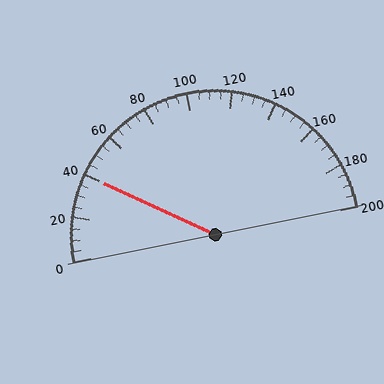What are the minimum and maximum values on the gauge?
The gauge ranges from 0 to 200.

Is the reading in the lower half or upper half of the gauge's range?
The reading is in the lower half of the range (0 to 200).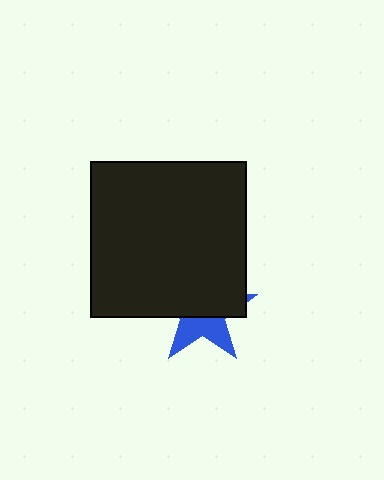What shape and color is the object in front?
The object in front is a black square.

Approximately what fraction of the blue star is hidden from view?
Roughly 60% of the blue star is hidden behind the black square.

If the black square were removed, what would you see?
You would see the complete blue star.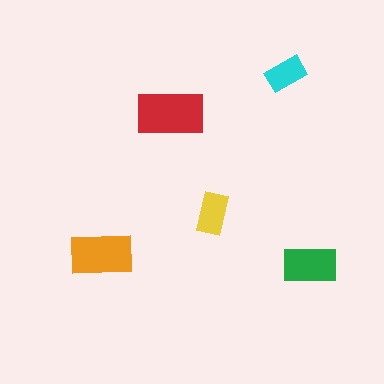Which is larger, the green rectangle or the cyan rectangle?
The green one.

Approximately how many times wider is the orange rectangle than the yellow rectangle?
About 1.5 times wider.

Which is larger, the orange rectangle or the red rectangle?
The red one.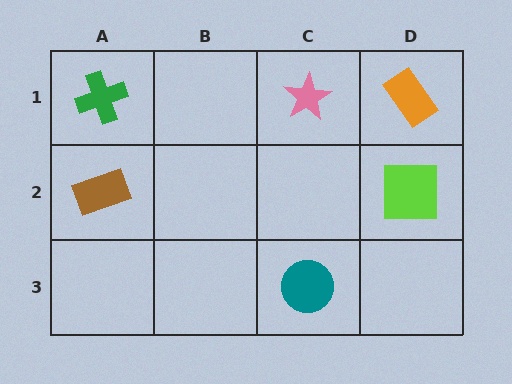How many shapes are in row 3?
1 shape.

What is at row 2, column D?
A lime square.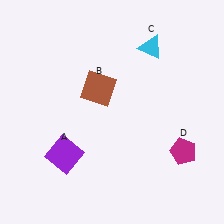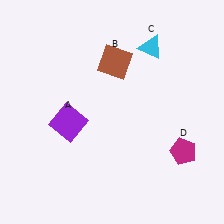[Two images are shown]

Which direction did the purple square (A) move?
The purple square (A) moved up.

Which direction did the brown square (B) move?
The brown square (B) moved up.